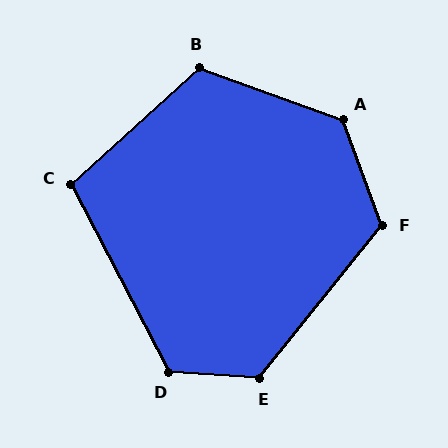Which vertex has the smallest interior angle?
C, at approximately 105 degrees.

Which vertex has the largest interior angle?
A, at approximately 130 degrees.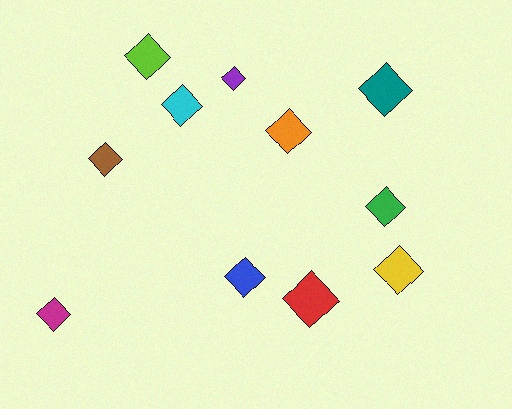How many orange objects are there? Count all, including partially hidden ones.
There is 1 orange object.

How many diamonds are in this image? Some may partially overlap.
There are 11 diamonds.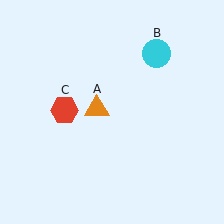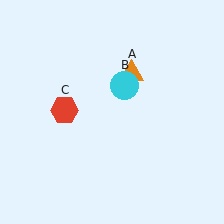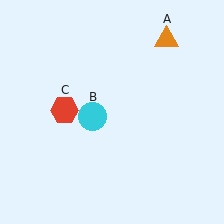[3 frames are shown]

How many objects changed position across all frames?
2 objects changed position: orange triangle (object A), cyan circle (object B).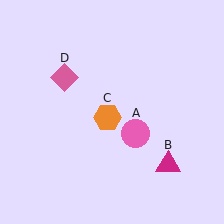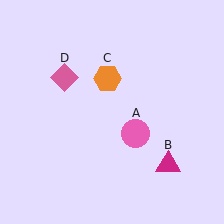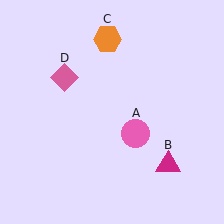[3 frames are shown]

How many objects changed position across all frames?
1 object changed position: orange hexagon (object C).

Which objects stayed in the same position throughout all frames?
Pink circle (object A) and magenta triangle (object B) and pink diamond (object D) remained stationary.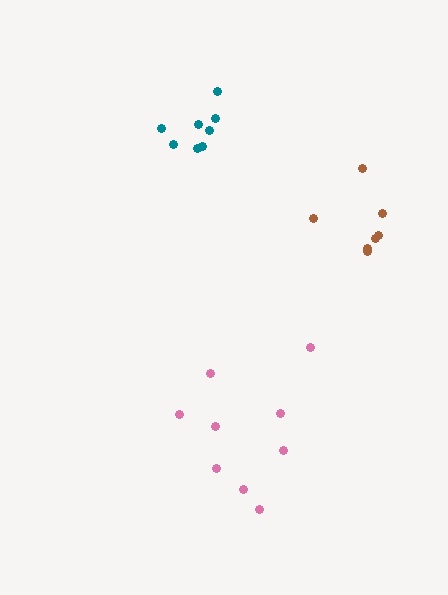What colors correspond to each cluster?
The clusters are colored: pink, brown, teal.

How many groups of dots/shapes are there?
There are 3 groups.